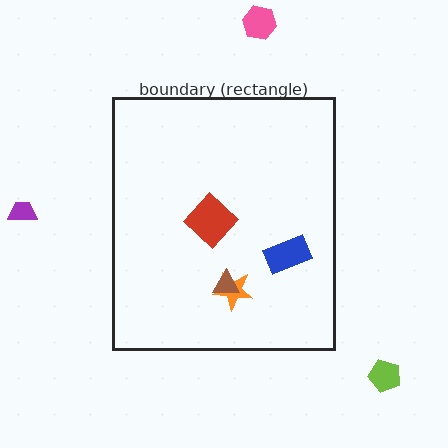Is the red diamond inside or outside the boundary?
Inside.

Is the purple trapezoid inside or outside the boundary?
Outside.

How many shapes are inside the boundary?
4 inside, 3 outside.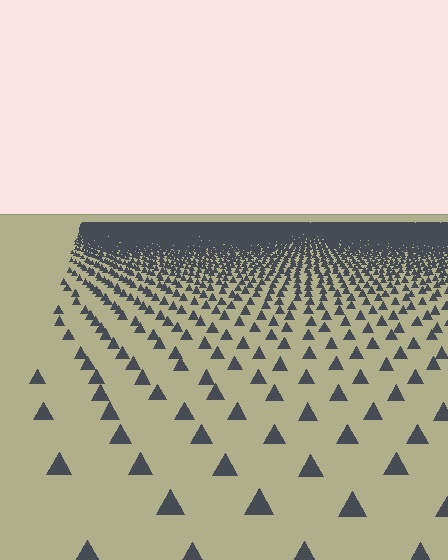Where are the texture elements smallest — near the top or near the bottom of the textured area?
Near the top.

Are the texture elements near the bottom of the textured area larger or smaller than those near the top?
Larger. Near the bottom, elements are closer to the viewer and appear at a bigger on-screen size.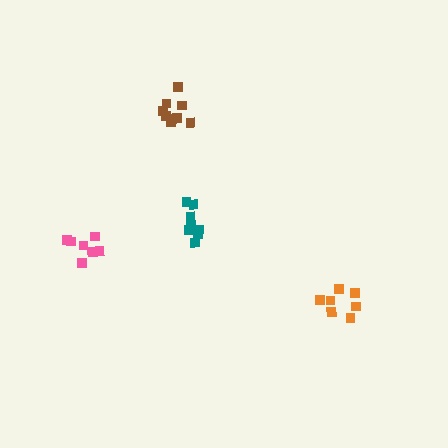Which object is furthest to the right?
The orange cluster is rightmost.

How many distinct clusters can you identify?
There are 4 distinct clusters.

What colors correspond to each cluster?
The clusters are colored: teal, pink, brown, orange.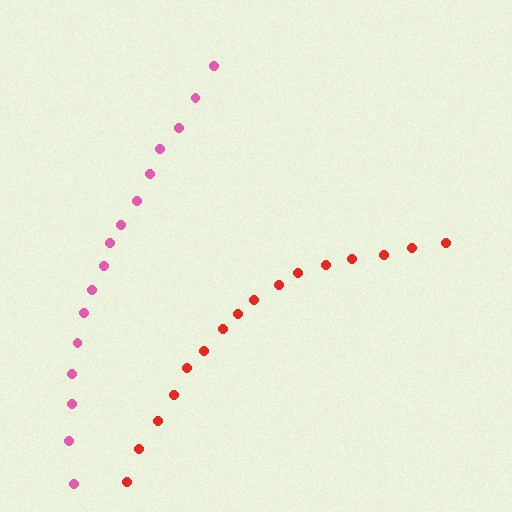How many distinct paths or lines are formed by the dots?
There are 2 distinct paths.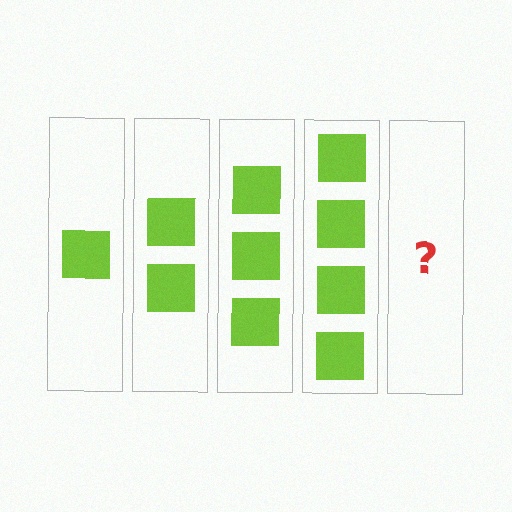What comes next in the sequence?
The next element should be 5 squares.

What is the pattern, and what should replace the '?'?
The pattern is that each step adds one more square. The '?' should be 5 squares.